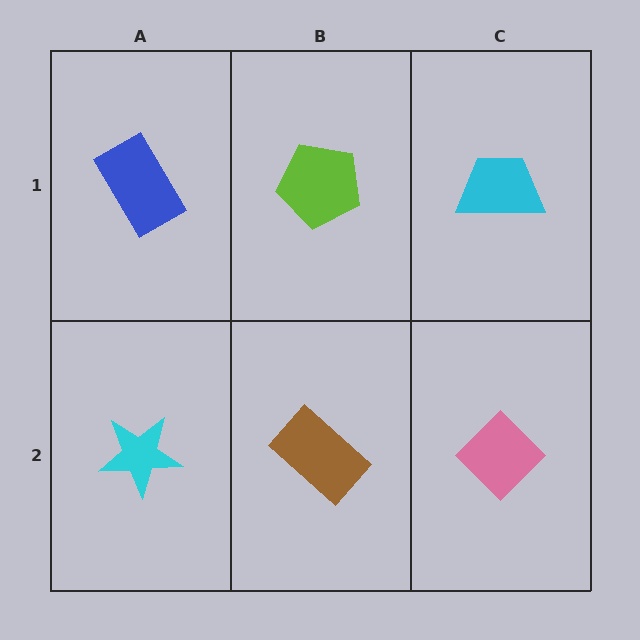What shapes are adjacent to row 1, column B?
A brown rectangle (row 2, column B), a blue rectangle (row 1, column A), a cyan trapezoid (row 1, column C).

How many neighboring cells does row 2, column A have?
2.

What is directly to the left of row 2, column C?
A brown rectangle.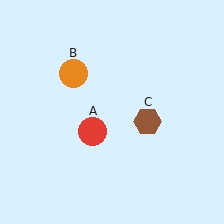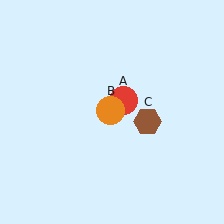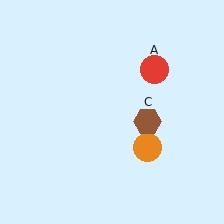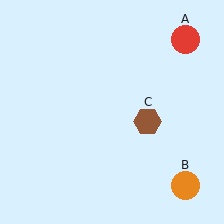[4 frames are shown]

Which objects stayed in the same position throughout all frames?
Brown hexagon (object C) remained stationary.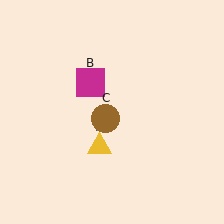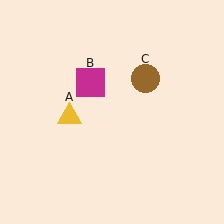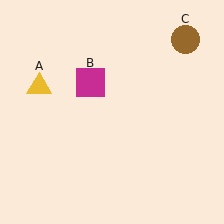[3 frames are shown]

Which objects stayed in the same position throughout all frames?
Magenta square (object B) remained stationary.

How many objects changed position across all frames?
2 objects changed position: yellow triangle (object A), brown circle (object C).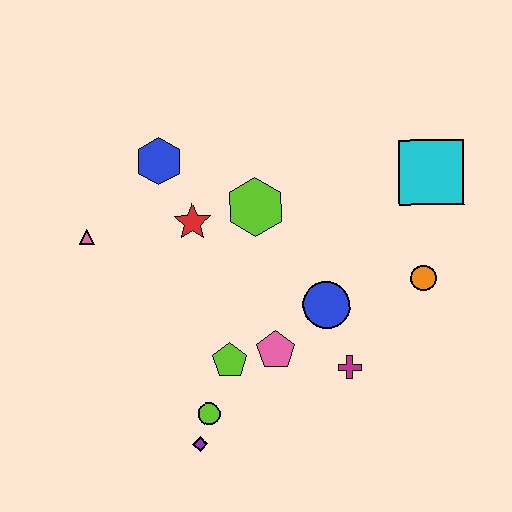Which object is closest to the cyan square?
The orange circle is closest to the cyan square.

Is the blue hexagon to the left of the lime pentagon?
Yes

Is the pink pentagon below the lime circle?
No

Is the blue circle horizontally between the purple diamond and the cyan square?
Yes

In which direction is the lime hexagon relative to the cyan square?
The lime hexagon is to the left of the cyan square.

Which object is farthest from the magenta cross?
The pink triangle is farthest from the magenta cross.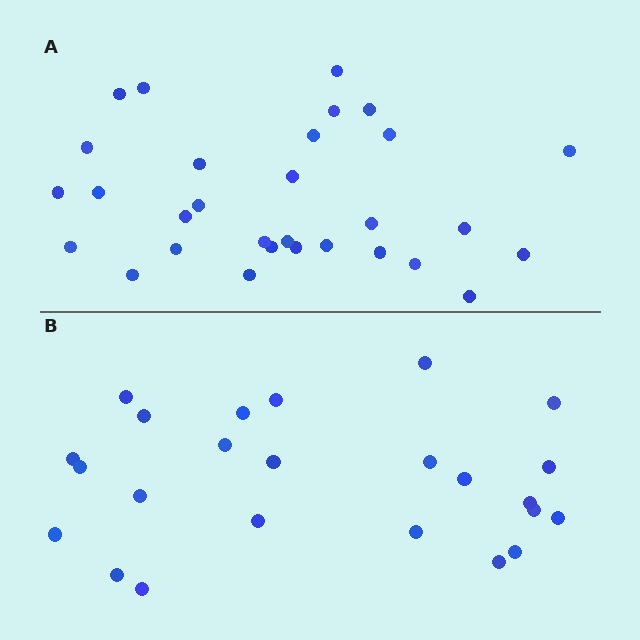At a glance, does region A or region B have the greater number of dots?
Region A (the top region) has more dots.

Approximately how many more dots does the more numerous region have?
Region A has about 6 more dots than region B.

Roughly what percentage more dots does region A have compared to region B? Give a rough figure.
About 25% more.